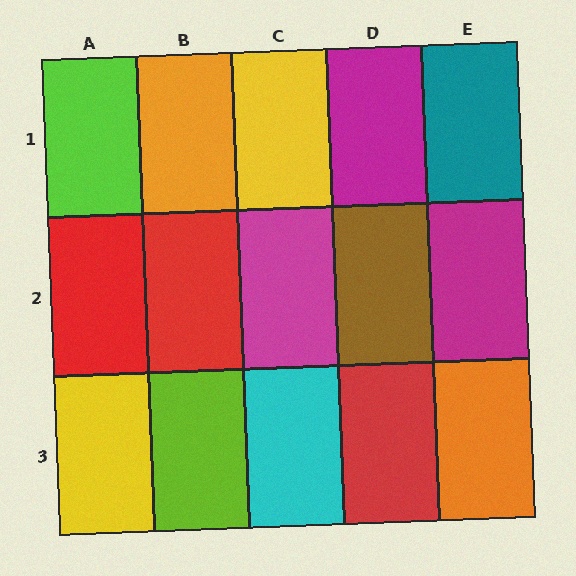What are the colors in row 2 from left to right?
Red, red, magenta, brown, magenta.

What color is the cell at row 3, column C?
Cyan.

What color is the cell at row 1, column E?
Teal.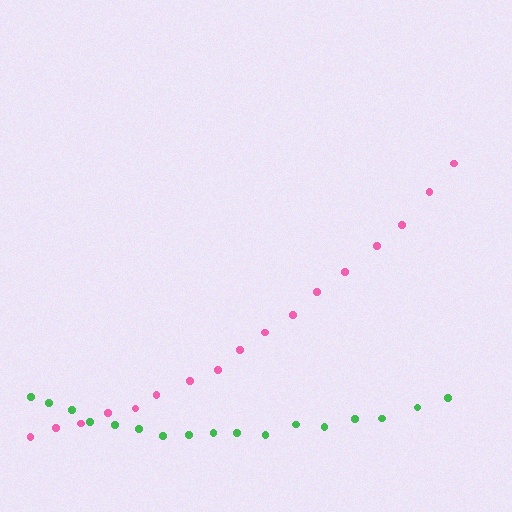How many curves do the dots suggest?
There are 2 distinct paths.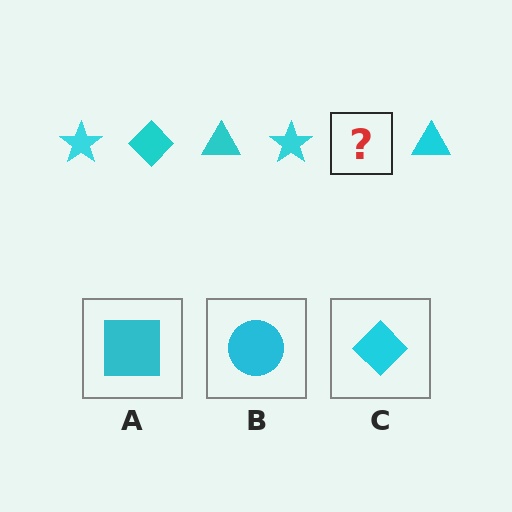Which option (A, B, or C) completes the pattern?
C.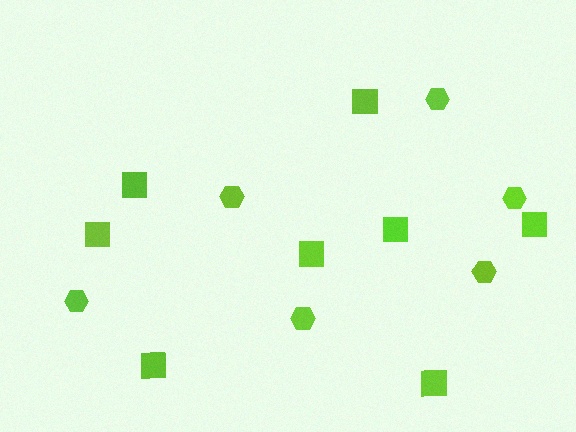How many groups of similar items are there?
There are 2 groups: one group of hexagons (6) and one group of squares (8).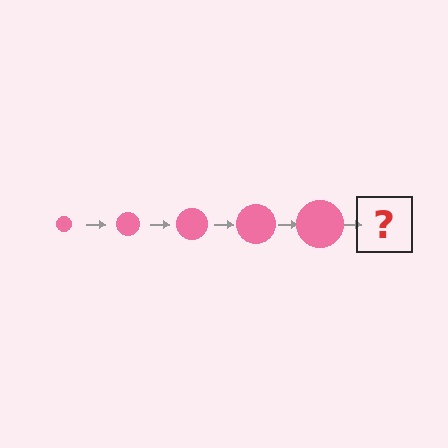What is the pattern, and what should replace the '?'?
The pattern is that the circle gets progressively larger each step. The '?' should be a pink circle, larger than the previous one.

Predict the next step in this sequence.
The next step is a pink circle, larger than the previous one.